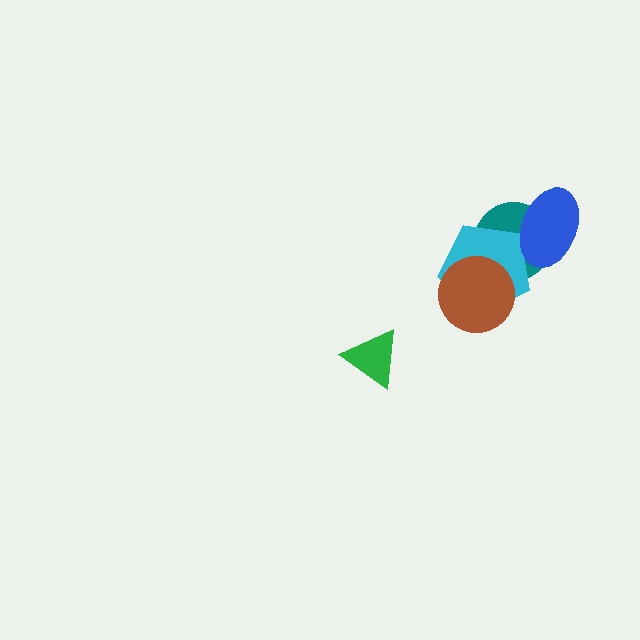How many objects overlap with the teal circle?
3 objects overlap with the teal circle.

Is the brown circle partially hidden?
No, no other shape covers it.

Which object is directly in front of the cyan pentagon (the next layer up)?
The brown circle is directly in front of the cyan pentagon.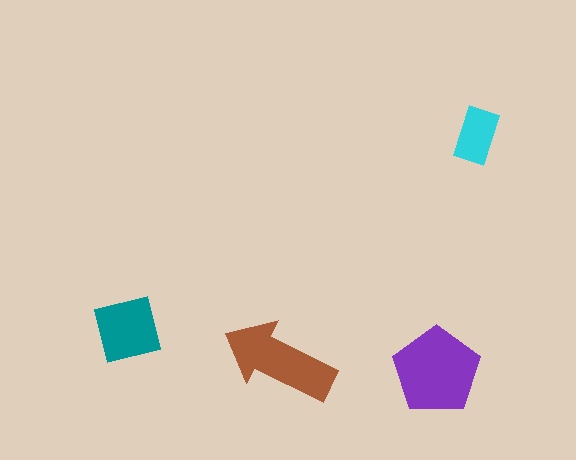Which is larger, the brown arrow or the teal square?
The brown arrow.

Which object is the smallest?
The cyan rectangle.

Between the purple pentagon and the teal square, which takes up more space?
The purple pentagon.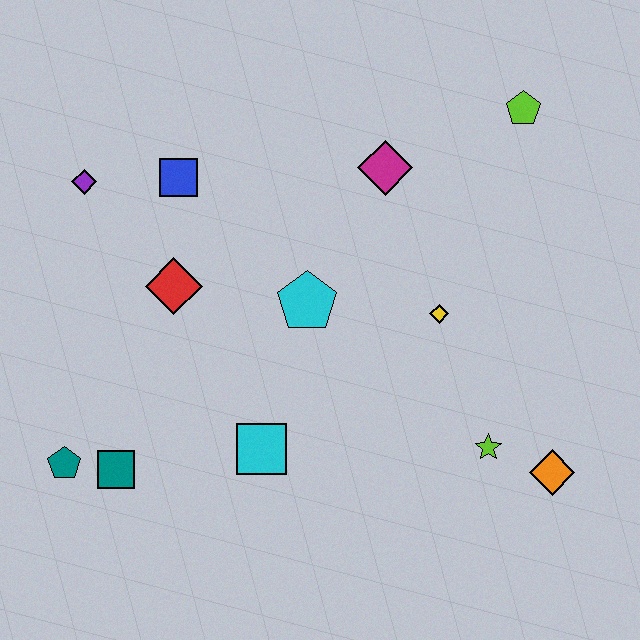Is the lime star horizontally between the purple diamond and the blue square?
No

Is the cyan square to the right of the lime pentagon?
No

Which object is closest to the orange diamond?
The lime star is closest to the orange diamond.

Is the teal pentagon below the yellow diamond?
Yes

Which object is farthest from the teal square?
The lime pentagon is farthest from the teal square.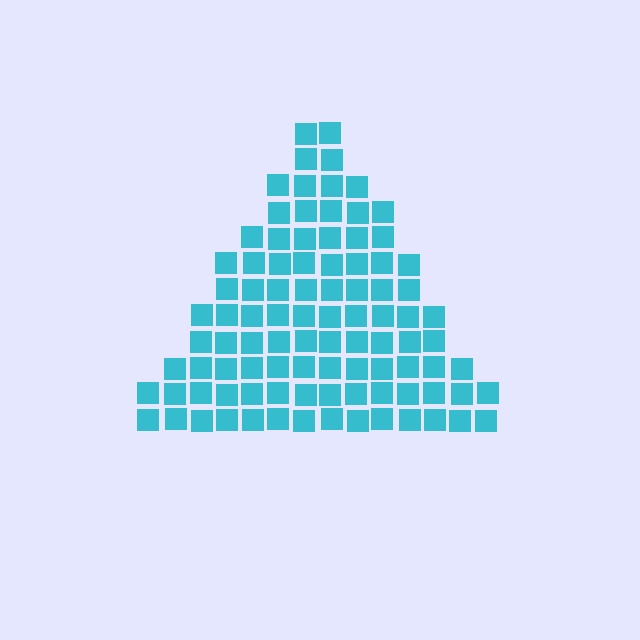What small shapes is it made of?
It is made of small squares.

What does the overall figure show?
The overall figure shows a triangle.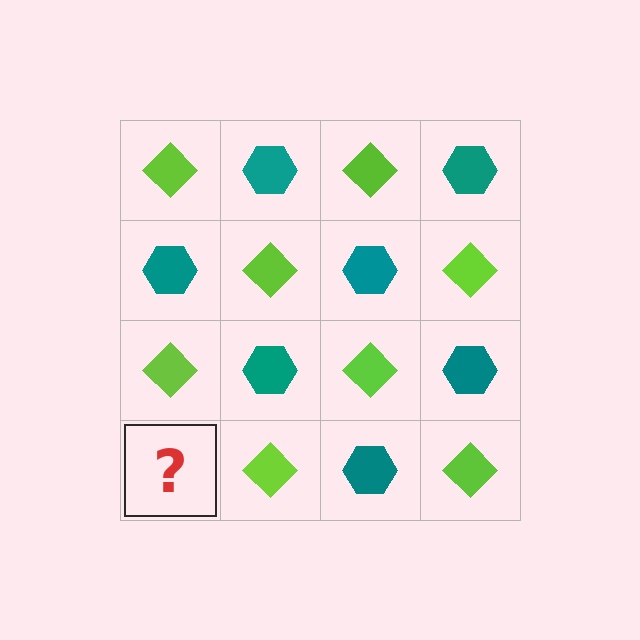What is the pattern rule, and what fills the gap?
The rule is that it alternates lime diamond and teal hexagon in a checkerboard pattern. The gap should be filled with a teal hexagon.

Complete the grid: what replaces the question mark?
The question mark should be replaced with a teal hexagon.